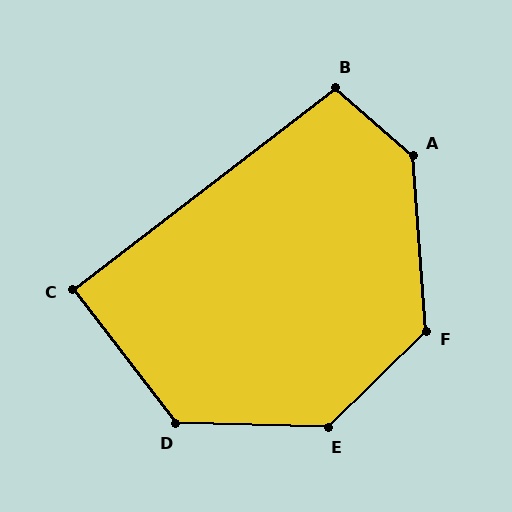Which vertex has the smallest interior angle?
C, at approximately 90 degrees.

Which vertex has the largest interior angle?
A, at approximately 136 degrees.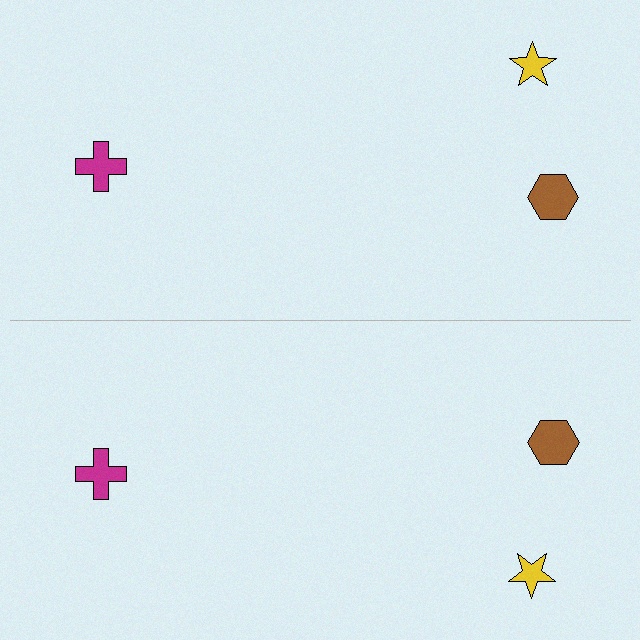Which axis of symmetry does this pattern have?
The pattern has a horizontal axis of symmetry running through the center of the image.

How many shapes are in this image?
There are 6 shapes in this image.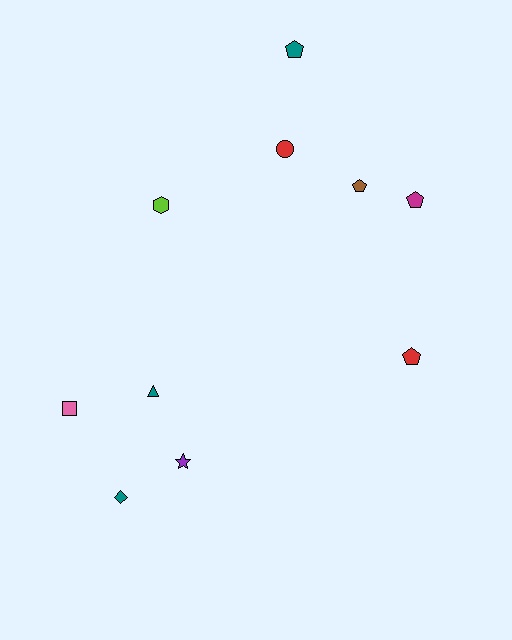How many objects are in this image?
There are 10 objects.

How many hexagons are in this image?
There is 1 hexagon.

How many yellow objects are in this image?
There are no yellow objects.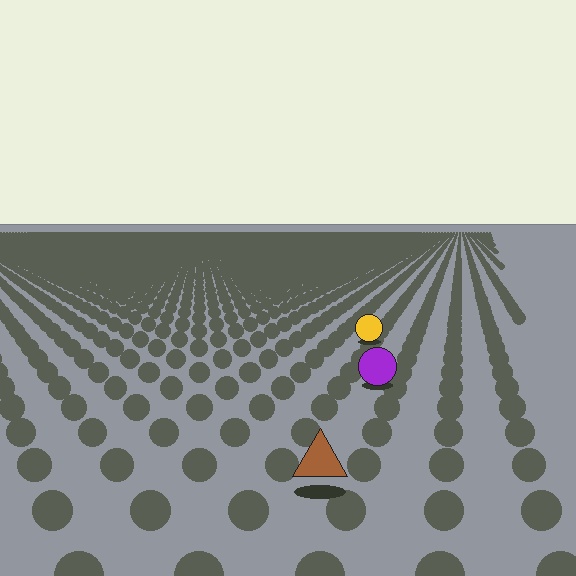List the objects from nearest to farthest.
From nearest to farthest: the brown triangle, the purple circle, the yellow circle.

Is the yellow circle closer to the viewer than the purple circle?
No. The purple circle is closer — you can tell from the texture gradient: the ground texture is coarser near it.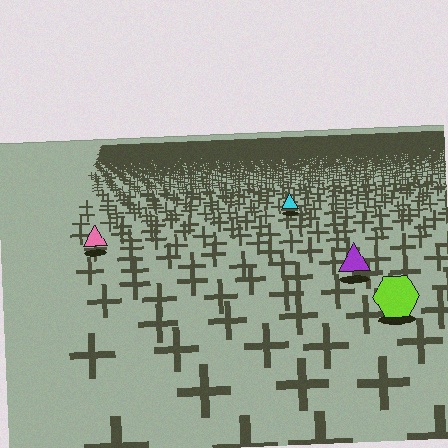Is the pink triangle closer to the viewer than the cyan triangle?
Yes. The pink triangle is closer — you can tell from the texture gradient: the ground texture is coarser near it.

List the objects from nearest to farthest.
From nearest to farthest: the lime hexagon, the purple triangle, the pink triangle, the cyan triangle.